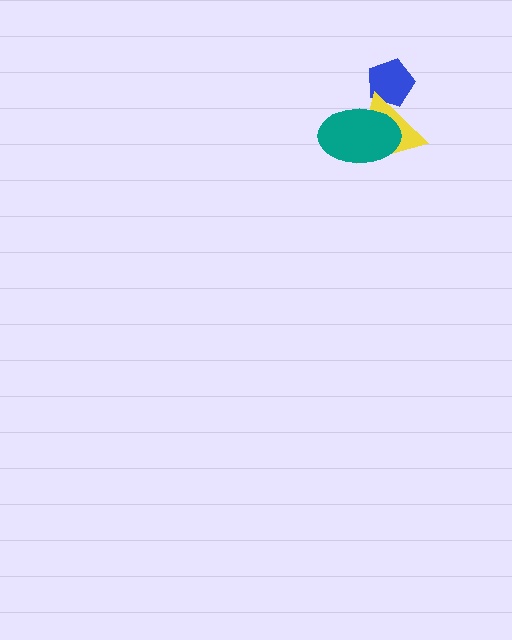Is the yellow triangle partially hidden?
Yes, it is partially covered by another shape.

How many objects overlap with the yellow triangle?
2 objects overlap with the yellow triangle.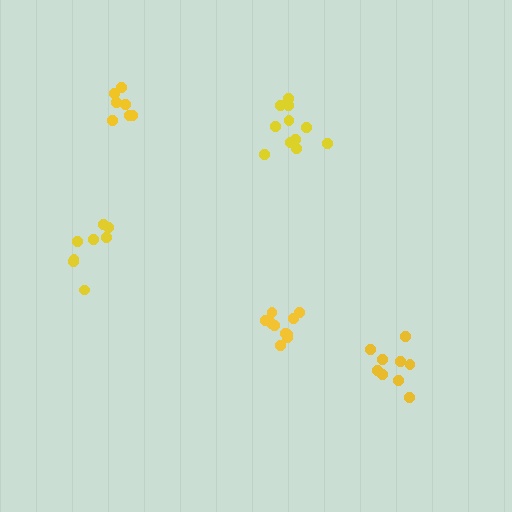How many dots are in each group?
Group 1: 11 dots, Group 2: 10 dots, Group 3: 7 dots, Group 4: 9 dots, Group 5: 8 dots (45 total).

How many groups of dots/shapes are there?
There are 5 groups.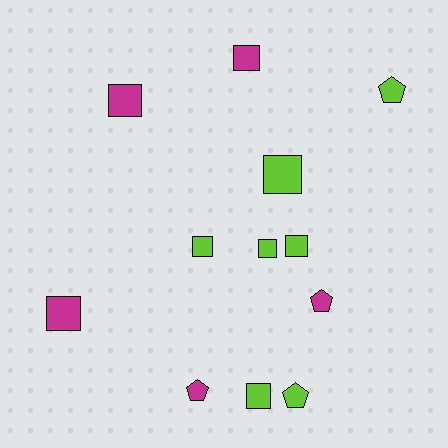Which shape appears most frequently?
Square, with 8 objects.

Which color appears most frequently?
Lime, with 7 objects.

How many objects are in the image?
There are 12 objects.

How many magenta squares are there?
There are 3 magenta squares.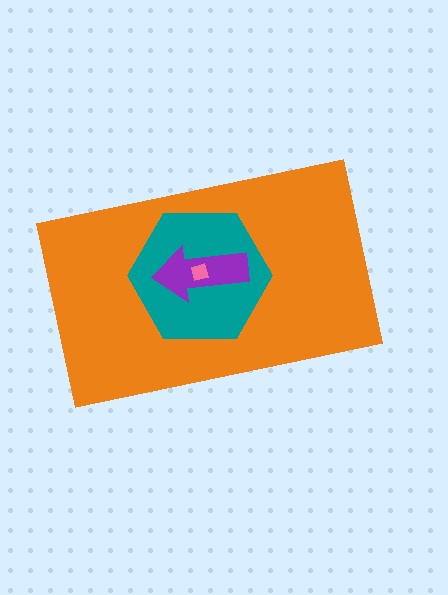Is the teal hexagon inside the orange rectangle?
Yes.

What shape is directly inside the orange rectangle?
The teal hexagon.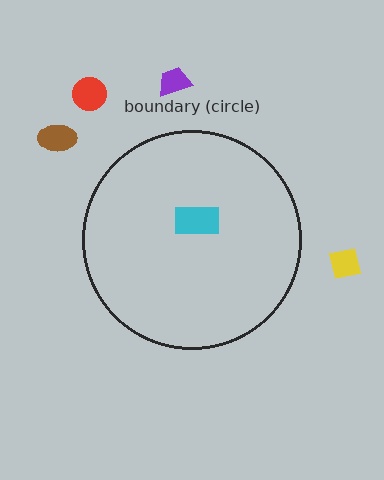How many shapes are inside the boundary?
1 inside, 4 outside.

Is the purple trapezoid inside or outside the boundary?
Outside.